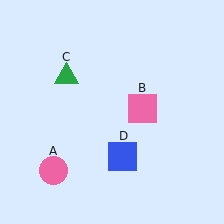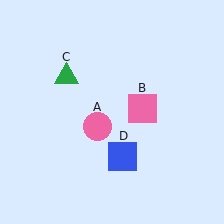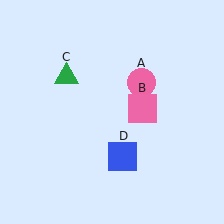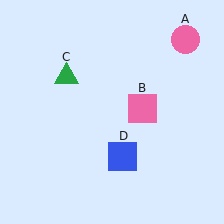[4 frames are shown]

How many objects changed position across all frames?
1 object changed position: pink circle (object A).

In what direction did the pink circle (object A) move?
The pink circle (object A) moved up and to the right.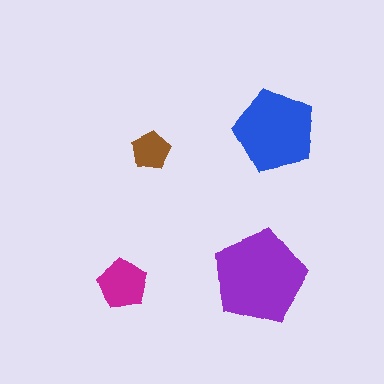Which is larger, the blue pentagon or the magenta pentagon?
The blue one.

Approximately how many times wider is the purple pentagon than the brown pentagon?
About 2.5 times wider.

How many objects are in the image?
There are 4 objects in the image.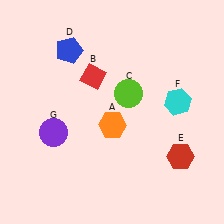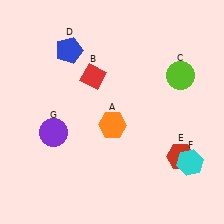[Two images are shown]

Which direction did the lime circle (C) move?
The lime circle (C) moved right.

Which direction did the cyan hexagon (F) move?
The cyan hexagon (F) moved down.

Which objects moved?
The objects that moved are: the lime circle (C), the cyan hexagon (F).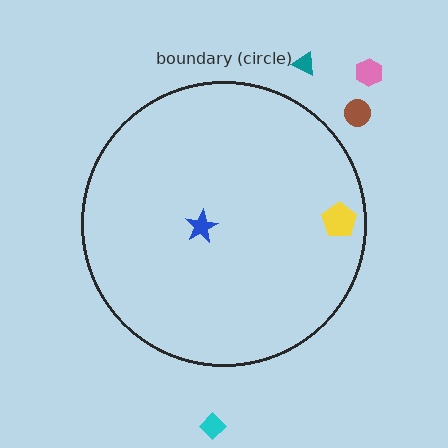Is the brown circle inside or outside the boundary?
Outside.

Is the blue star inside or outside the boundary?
Inside.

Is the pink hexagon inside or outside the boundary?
Outside.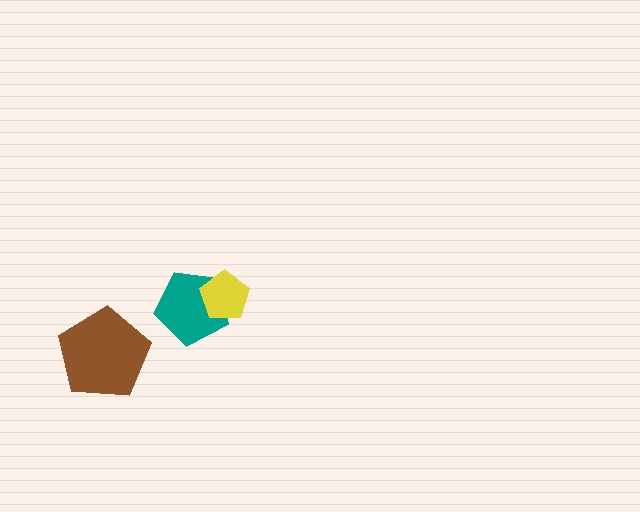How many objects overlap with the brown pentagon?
0 objects overlap with the brown pentagon.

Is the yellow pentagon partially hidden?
No, no other shape covers it.